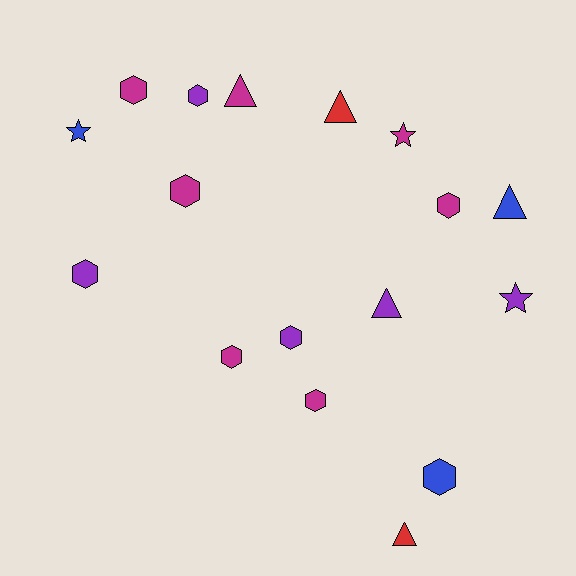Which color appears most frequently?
Magenta, with 7 objects.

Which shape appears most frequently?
Hexagon, with 9 objects.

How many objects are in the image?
There are 17 objects.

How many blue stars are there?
There is 1 blue star.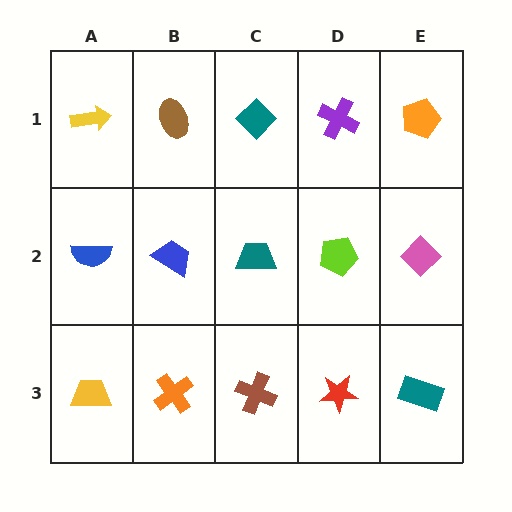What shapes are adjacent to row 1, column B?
A blue trapezoid (row 2, column B), a yellow arrow (row 1, column A), a teal diamond (row 1, column C).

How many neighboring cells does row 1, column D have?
3.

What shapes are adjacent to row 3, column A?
A blue semicircle (row 2, column A), an orange cross (row 3, column B).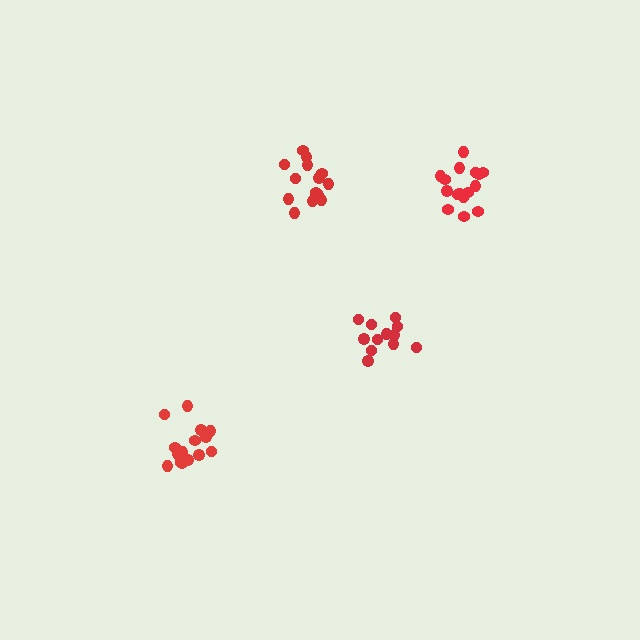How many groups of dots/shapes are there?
There are 4 groups.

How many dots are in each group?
Group 1: 15 dots, Group 2: 12 dots, Group 3: 16 dots, Group 4: 14 dots (57 total).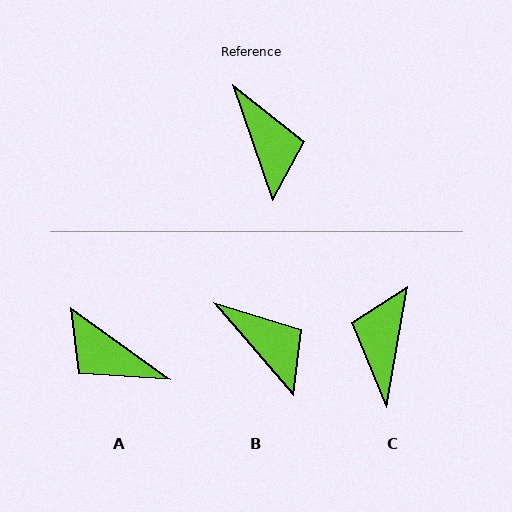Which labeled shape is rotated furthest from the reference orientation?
C, about 151 degrees away.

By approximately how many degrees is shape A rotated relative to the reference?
Approximately 145 degrees clockwise.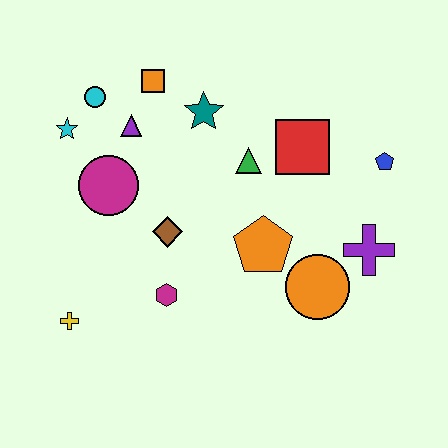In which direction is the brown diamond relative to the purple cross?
The brown diamond is to the left of the purple cross.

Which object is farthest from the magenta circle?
The blue pentagon is farthest from the magenta circle.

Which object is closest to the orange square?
The purple triangle is closest to the orange square.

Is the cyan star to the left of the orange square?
Yes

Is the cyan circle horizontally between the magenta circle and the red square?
No